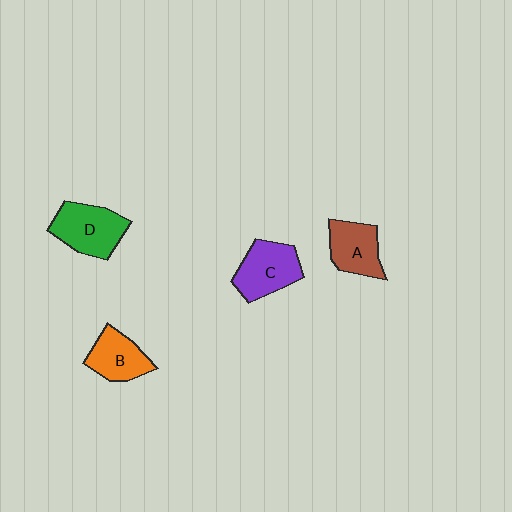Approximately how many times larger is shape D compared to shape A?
Approximately 1.3 times.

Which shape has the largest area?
Shape D (green).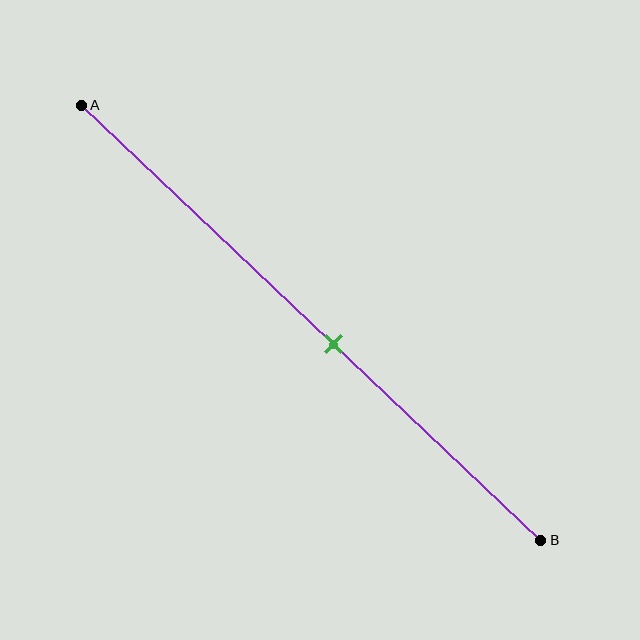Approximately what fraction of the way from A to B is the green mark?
The green mark is approximately 55% of the way from A to B.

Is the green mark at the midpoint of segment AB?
No, the mark is at about 55% from A, not at the 50% midpoint.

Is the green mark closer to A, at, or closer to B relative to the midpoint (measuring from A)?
The green mark is closer to point B than the midpoint of segment AB.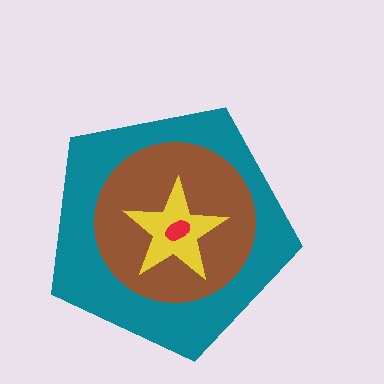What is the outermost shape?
The teal pentagon.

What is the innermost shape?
The red ellipse.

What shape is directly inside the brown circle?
The yellow star.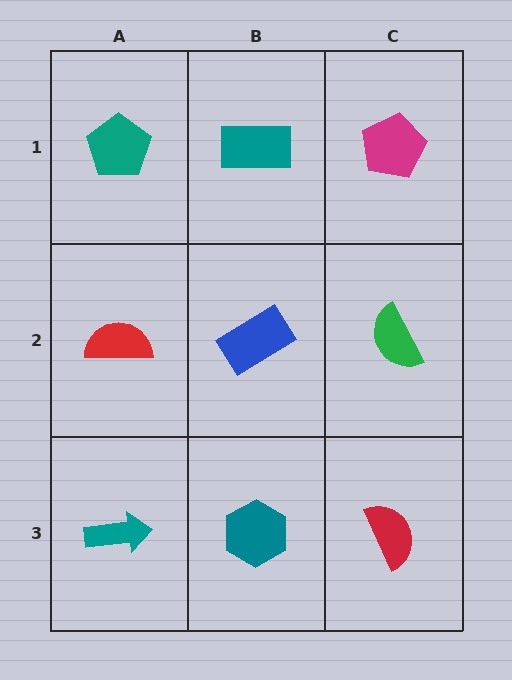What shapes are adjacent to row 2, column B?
A teal rectangle (row 1, column B), a teal hexagon (row 3, column B), a red semicircle (row 2, column A), a green semicircle (row 2, column C).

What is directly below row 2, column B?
A teal hexagon.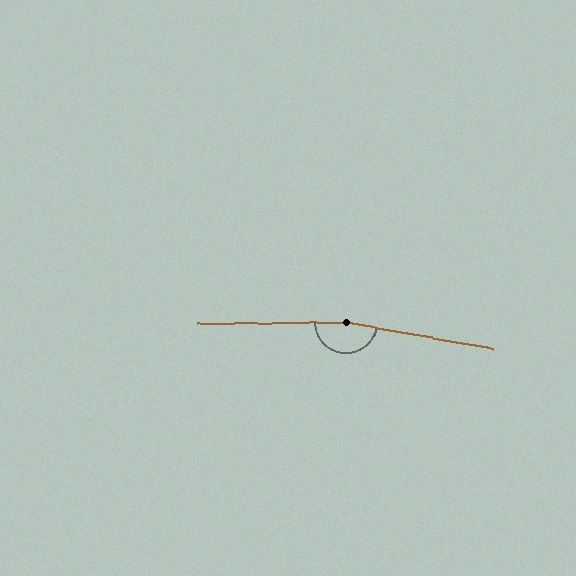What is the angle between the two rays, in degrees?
Approximately 169 degrees.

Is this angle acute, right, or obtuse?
It is obtuse.